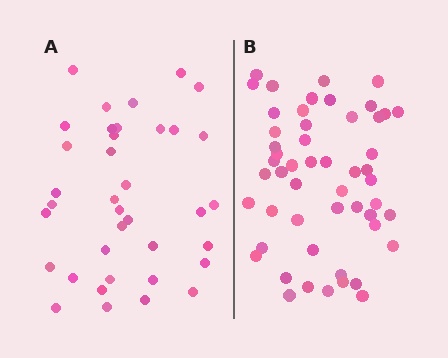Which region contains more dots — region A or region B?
Region B (the right region) has more dots.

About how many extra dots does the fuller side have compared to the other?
Region B has approximately 15 more dots than region A.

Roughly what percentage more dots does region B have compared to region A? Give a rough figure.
About 40% more.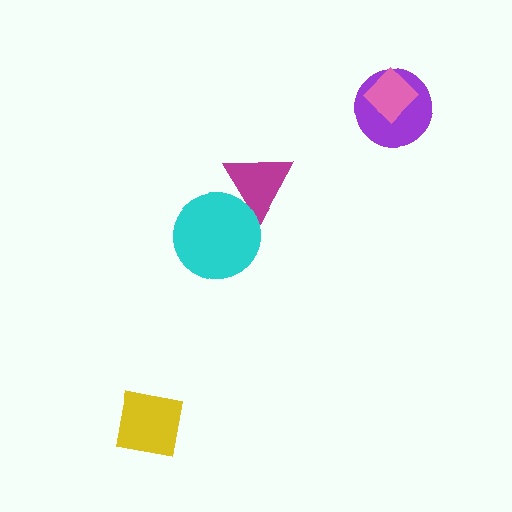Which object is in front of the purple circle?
The pink diamond is in front of the purple circle.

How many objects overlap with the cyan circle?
1 object overlaps with the cyan circle.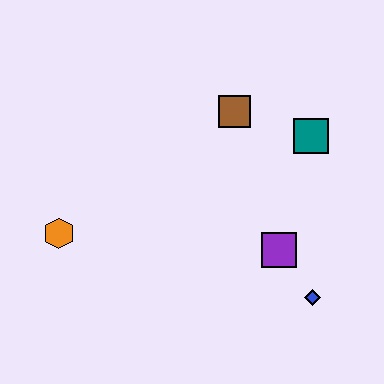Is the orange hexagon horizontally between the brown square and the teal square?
No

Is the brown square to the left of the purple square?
Yes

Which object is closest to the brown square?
The teal square is closest to the brown square.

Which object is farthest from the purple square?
The orange hexagon is farthest from the purple square.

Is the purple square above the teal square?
No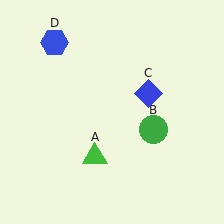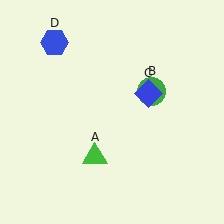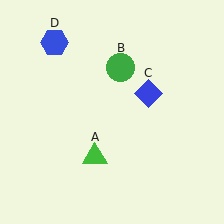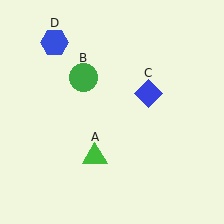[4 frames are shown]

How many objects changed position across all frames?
1 object changed position: green circle (object B).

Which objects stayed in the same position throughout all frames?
Green triangle (object A) and blue diamond (object C) and blue hexagon (object D) remained stationary.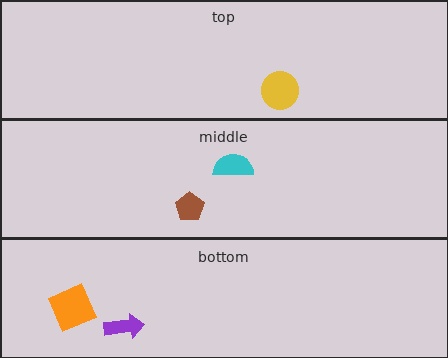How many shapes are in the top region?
1.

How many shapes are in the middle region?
2.